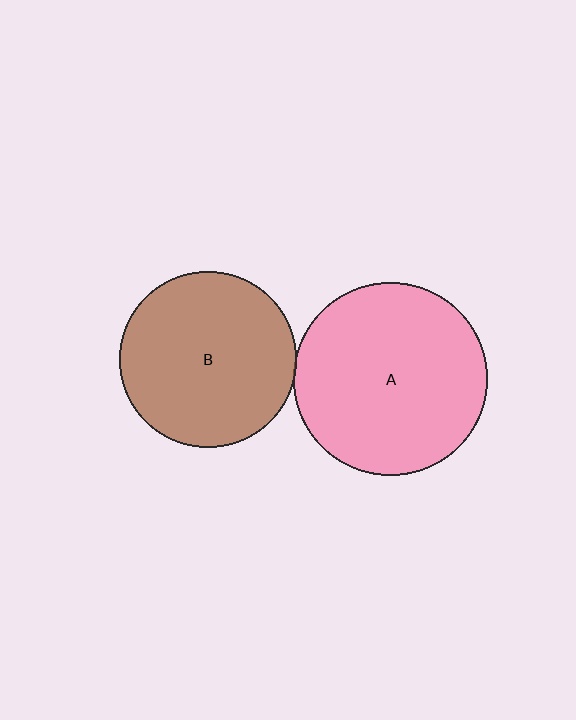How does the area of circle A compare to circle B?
Approximately 1.2 times.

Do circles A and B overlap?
Yes.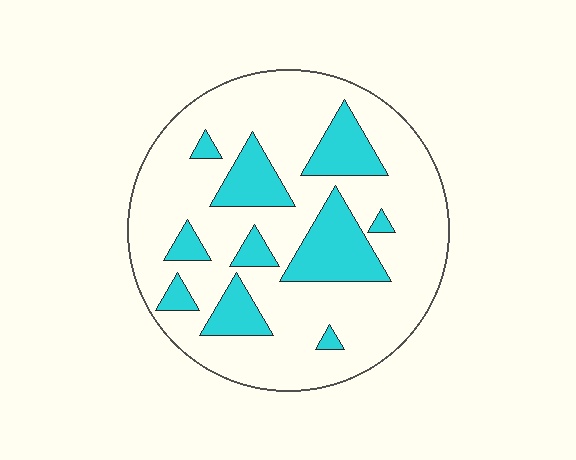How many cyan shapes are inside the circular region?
10.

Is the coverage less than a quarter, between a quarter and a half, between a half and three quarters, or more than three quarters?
Less than a quarter.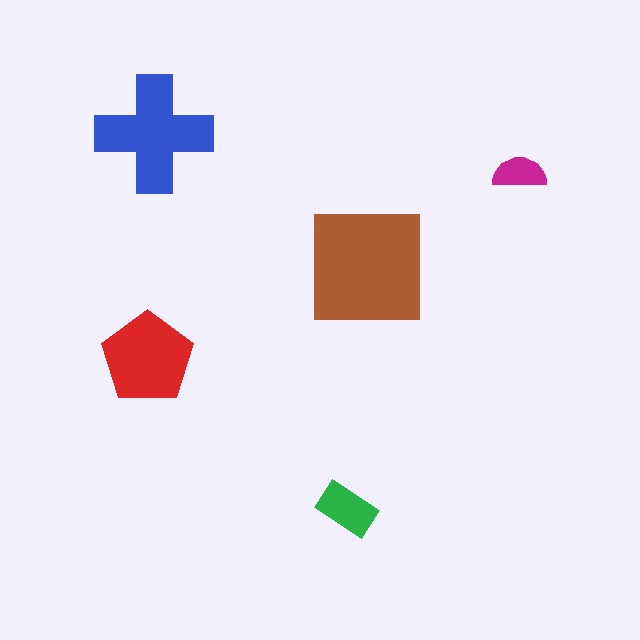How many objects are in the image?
There are 5 objects in the image.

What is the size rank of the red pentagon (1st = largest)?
3rd.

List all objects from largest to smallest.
The brown square, the blue cross, the red pentagon, the green rectangle, the magenta semicircle.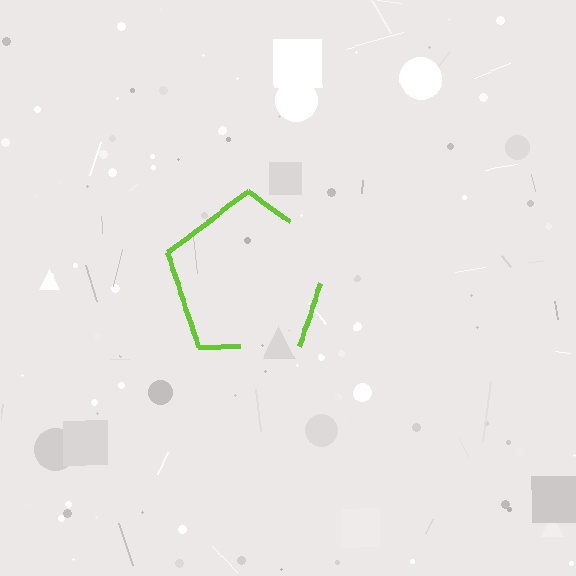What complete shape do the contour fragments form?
The contour fragments form a pentagon.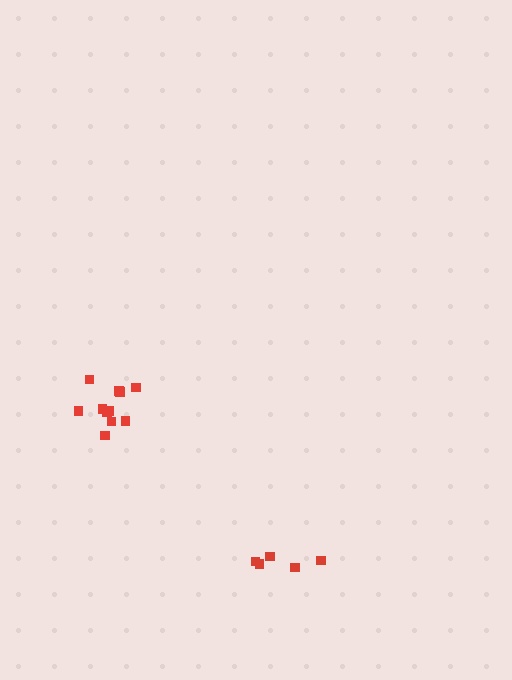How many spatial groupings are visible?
There are 2 spatial groupings.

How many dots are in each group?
Group 1: 5 dots, Group 2: 11 dots (16 total).